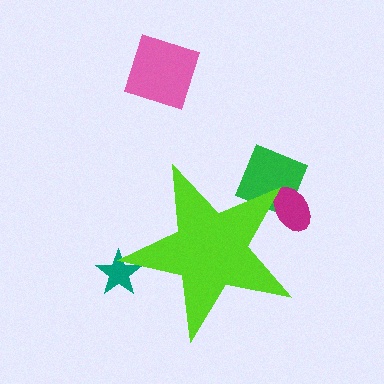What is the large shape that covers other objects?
A lime star.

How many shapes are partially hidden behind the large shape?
3 shapes are partially hidden.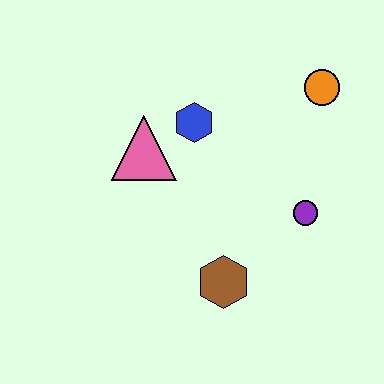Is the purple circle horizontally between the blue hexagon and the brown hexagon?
No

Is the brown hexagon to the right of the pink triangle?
Yes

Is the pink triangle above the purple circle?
Yes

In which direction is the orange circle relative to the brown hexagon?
The orange circle is above the brown hexagon.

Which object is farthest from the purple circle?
The pink triangle is farthest from the purple circle.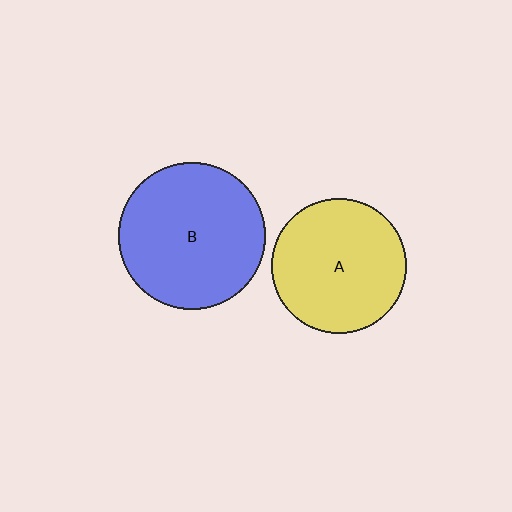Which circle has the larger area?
Circle B (blue).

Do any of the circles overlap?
No, none of the circles overlap.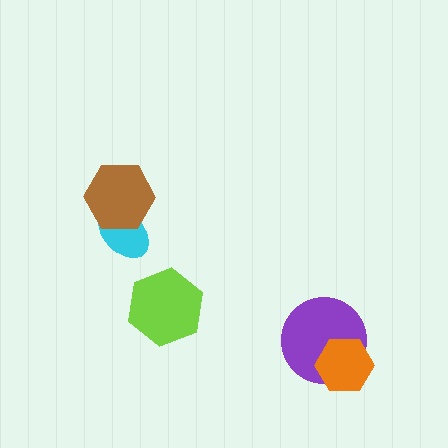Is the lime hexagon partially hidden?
No, no other shape covers it.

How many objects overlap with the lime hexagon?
0 objects overlap with the lime hexagon.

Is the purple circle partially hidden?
Yes, it is partially covered by another shape.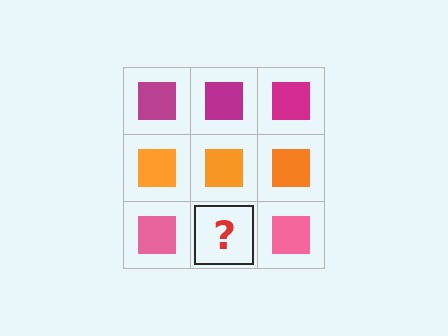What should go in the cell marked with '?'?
The missing cell should contain a pink square.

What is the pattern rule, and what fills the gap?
The rule is that each row has a consistent color. The gap should be filled with a pink square.